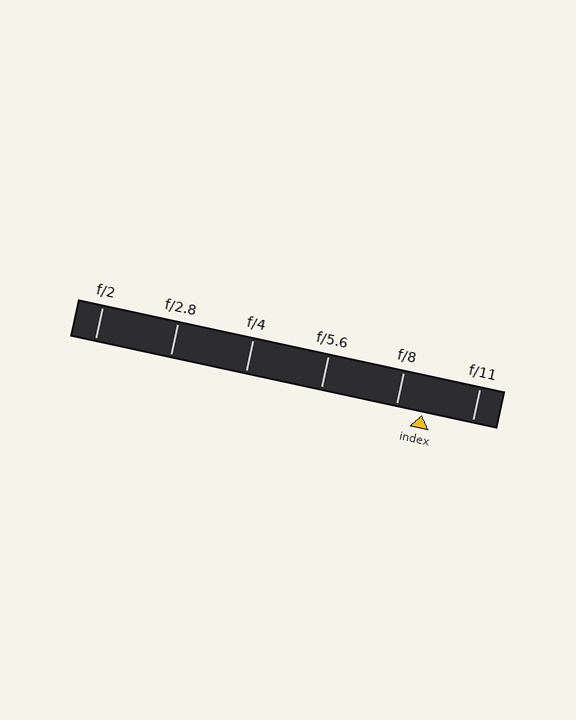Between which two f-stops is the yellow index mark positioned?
The index mark is between f/8 and f/11.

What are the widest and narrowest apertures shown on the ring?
The widest aperture shown is f/2 and the narrowest is f/11.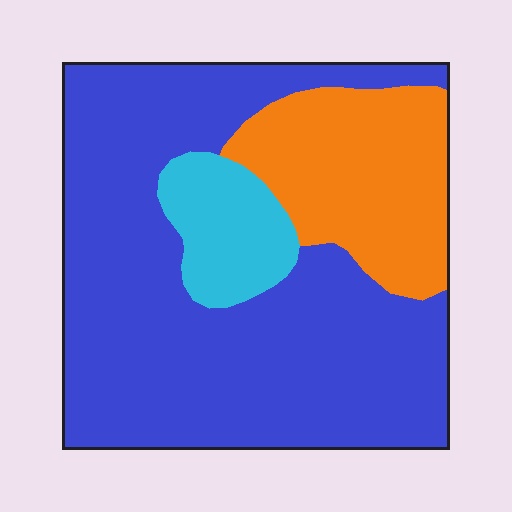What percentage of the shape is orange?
Orange covers around 20% of the shape.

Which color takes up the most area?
Blue, at roughly 65%.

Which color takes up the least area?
Cyan, at roughly 10%.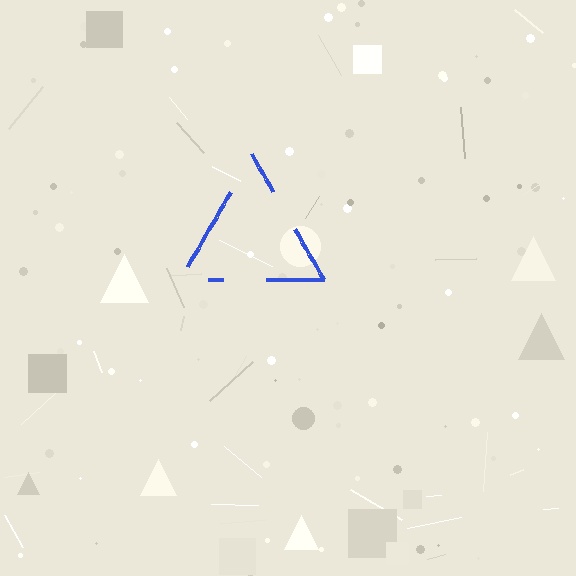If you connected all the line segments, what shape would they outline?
They would outline a triangle.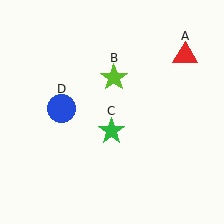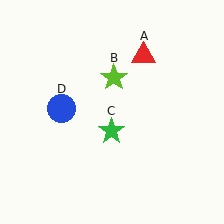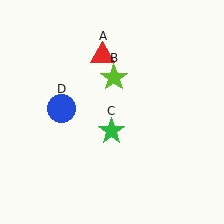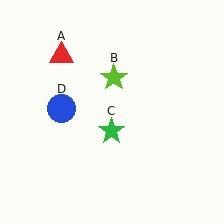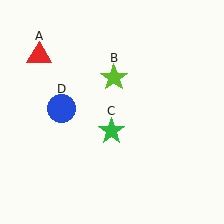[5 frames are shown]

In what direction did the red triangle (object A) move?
The red triangle (object A) moved left.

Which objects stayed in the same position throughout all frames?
Lime star (object B) and green star (object C) and blue circle (object D) remained stationary.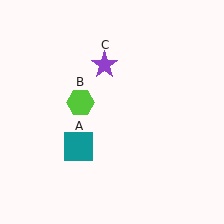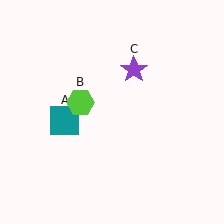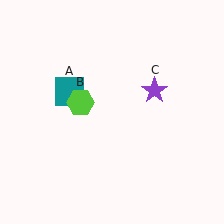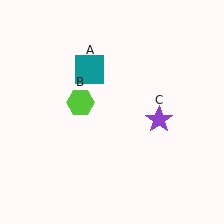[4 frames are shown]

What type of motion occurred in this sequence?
The teal square (object A), purple star (object C) rotated clockwise around the center of the scene.